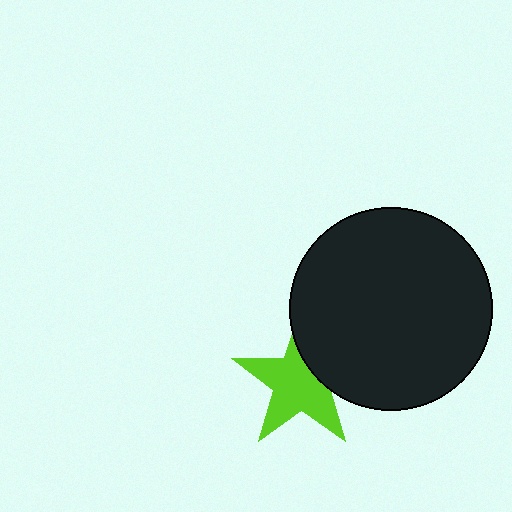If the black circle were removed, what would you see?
You would see the complete lime star.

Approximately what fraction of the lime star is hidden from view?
Roughly 30% of the lime star is hidden behind the black circle.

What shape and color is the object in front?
The object in front is a black circle.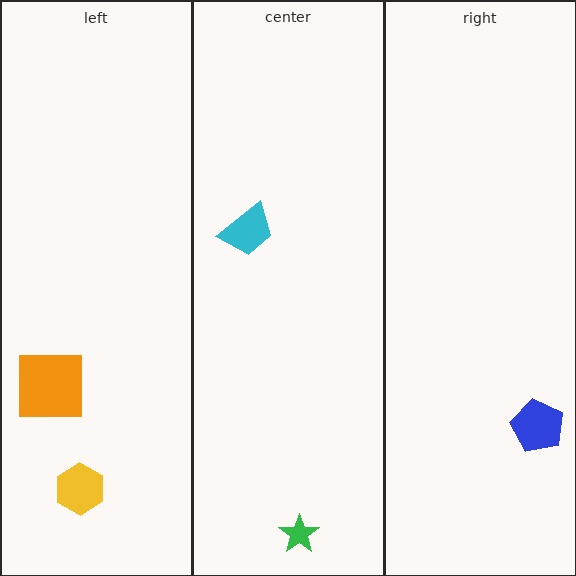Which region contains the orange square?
The left region.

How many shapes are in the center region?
2.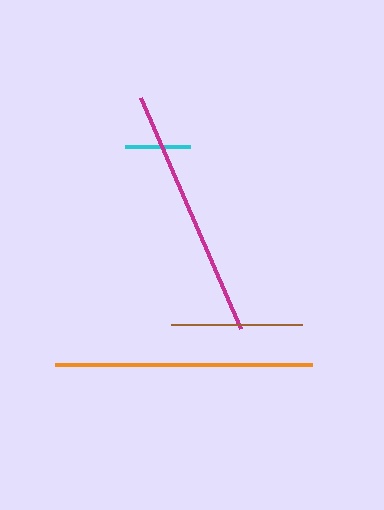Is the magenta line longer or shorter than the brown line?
The magenta line is longer than the brown line.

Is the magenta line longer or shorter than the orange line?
The orange line is longer than the magenta line.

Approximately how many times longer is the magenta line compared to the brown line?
The magenta line is approximately 1.9 times the length of the brown line.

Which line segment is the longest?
The orange line is the longest at approximately 257 pixels.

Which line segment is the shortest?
The cyan line is the shortest at approximately 65 pixels.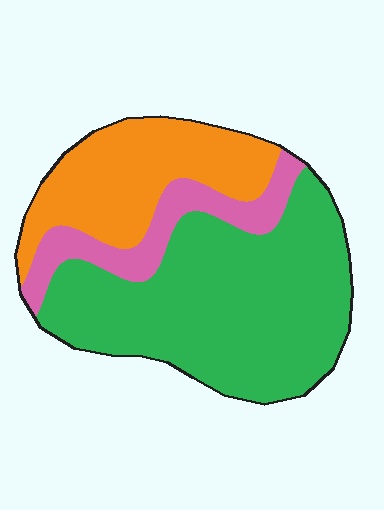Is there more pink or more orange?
Orange.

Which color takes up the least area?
Pink, at roughly 15%.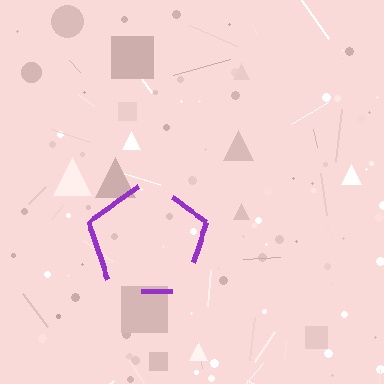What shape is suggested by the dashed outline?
The dashed outline suggests a pentagon.